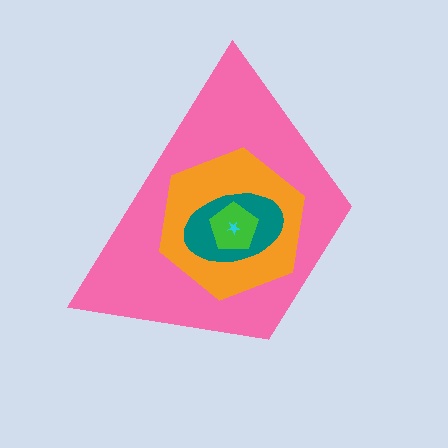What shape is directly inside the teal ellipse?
The green pentagon.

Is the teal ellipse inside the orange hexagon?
Yes.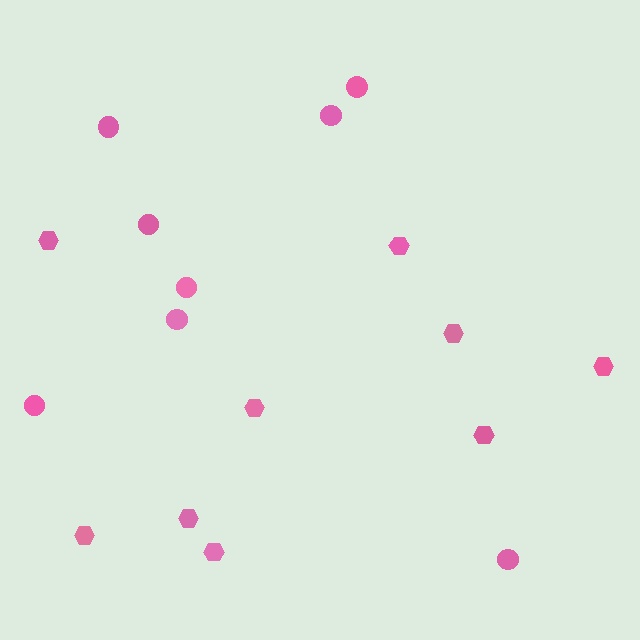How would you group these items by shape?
There are 2 groups: one group of circles (8) and one group of hexagons (9).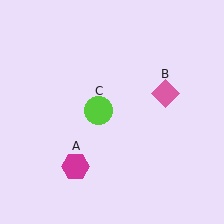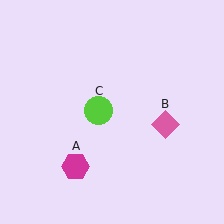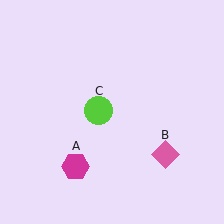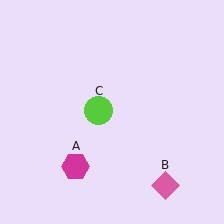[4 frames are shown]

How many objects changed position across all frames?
1 object changed position: pink diamond (object B).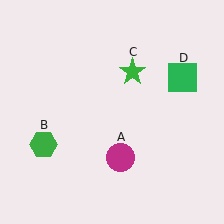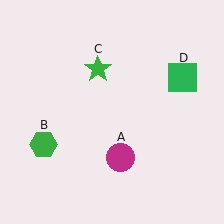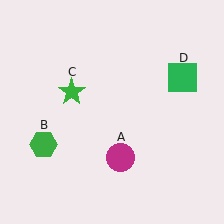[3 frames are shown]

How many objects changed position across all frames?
1 object changed position: green star (object C).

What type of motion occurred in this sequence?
The green star (object C) rotated counterclockwise around the center of the scene.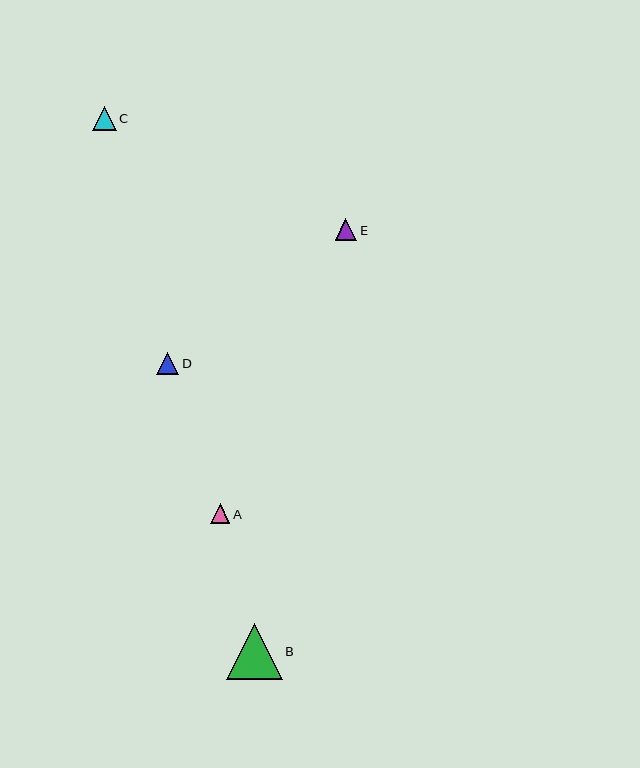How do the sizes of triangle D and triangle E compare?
Triangle D and triangle E are approximately the same size.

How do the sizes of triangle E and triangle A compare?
Triangle E and triangle A are approximately the same size.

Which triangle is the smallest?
Triangle A is the smallest with a size of approximately 20 pixels.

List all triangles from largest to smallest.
From largest to smallest: B, C, D, E, A.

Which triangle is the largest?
Triangle B is the largest with a size of approximately 56 pixels.